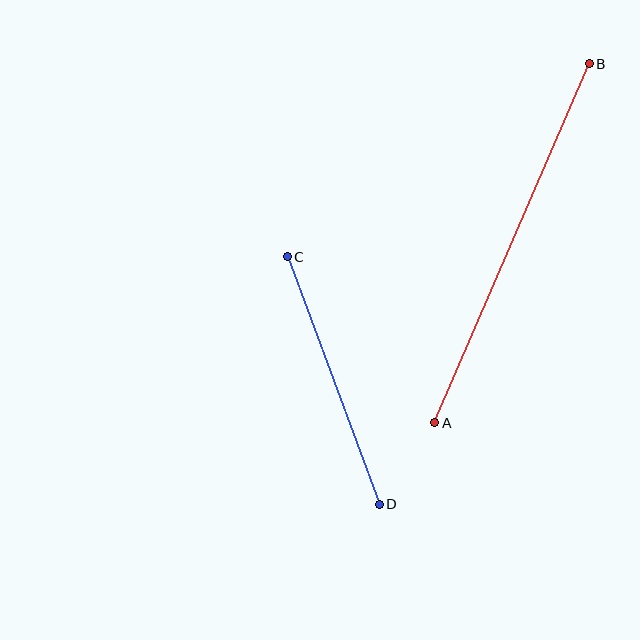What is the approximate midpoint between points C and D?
The midpoint is at approximately (333, 381) pixels.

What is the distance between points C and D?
The distance is approximately 264 pixels.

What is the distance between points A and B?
The distance is approximately 391 pixels.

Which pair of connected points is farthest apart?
Points A and B are farthest apart.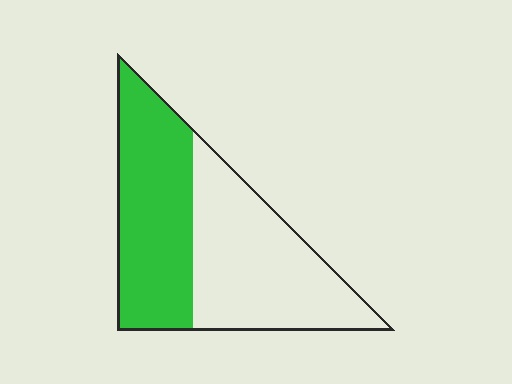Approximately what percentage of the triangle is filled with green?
Approximately 45%.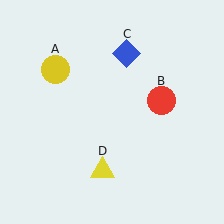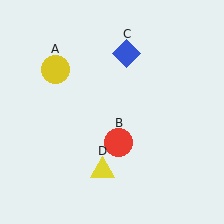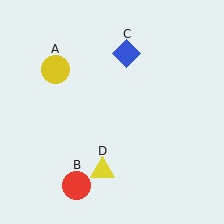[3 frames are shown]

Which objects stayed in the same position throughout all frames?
Yellow circle (object A) and blue diamond (object C) and yellow triangle (object D) remained stationary.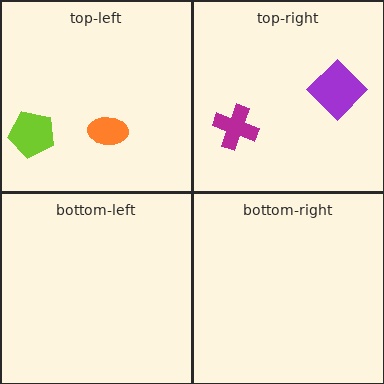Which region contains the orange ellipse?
The top-left region.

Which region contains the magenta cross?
The top-right region.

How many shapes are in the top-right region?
2.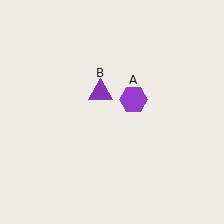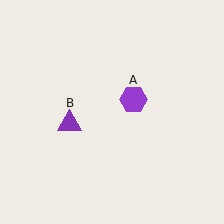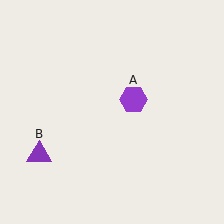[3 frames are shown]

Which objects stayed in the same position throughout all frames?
Purple hexagon (object A) remained stationary.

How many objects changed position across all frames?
1 object changed position: purple triangle (object B).